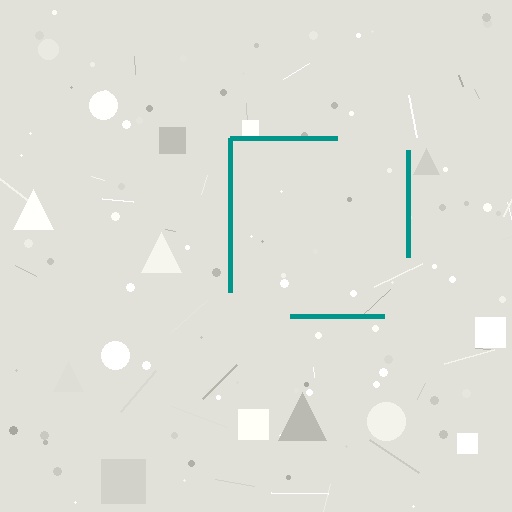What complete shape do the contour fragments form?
The contour fragments form a square.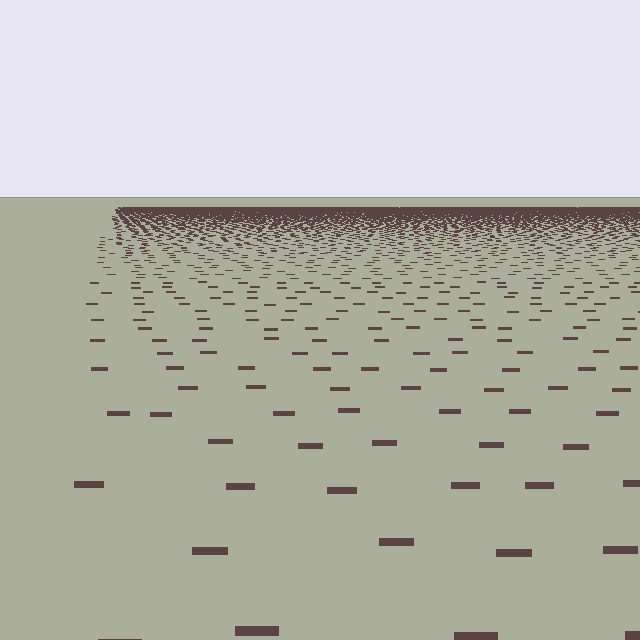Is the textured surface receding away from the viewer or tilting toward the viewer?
The surface is receding away from the viewer. Texture elements get smaller and denser toward the top.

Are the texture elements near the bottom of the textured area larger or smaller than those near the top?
Larger. Near the bottom, elements are closer to the viewer and appear at a bigger on-screen size.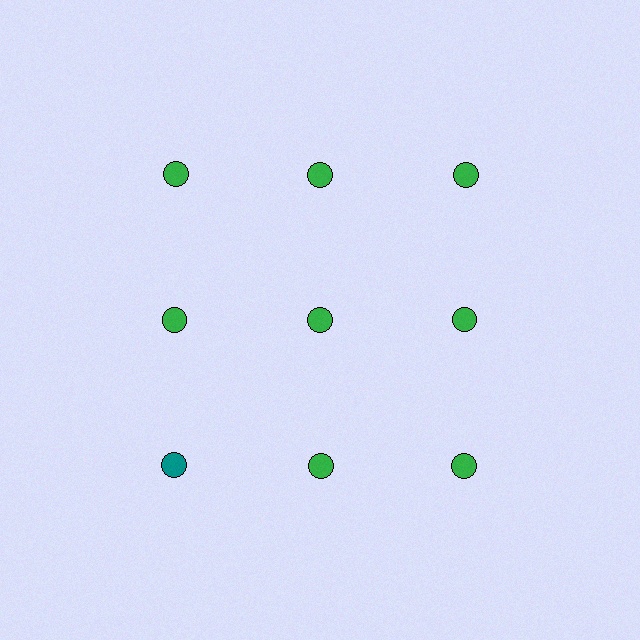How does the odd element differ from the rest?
It has a different color: teal instead of green.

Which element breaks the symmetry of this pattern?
The teal circle in the third row, leftmost column breaks the symmetry. All other shapes are green circles.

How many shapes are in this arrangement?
There are 9 shapes arranged in a grid pattern.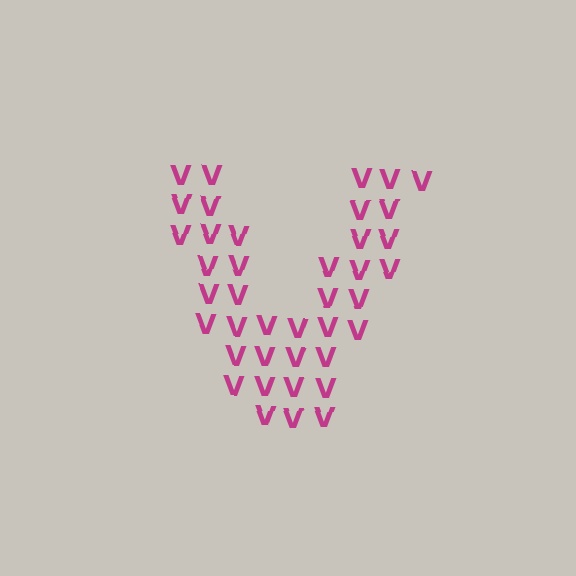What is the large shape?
The large shape is the letter V.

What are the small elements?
The small elements are letter V's.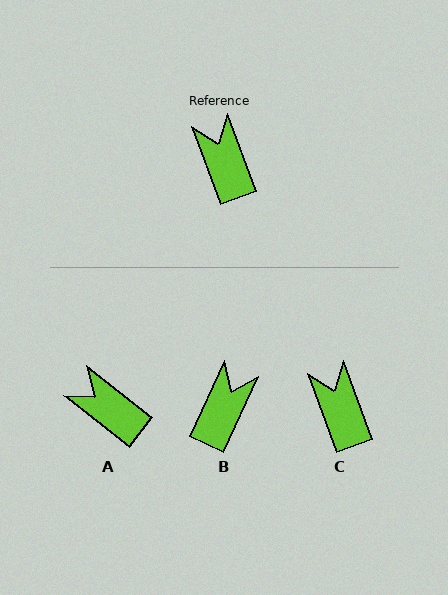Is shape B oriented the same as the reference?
No, it is off by about 45 degrees.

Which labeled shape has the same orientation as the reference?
C.